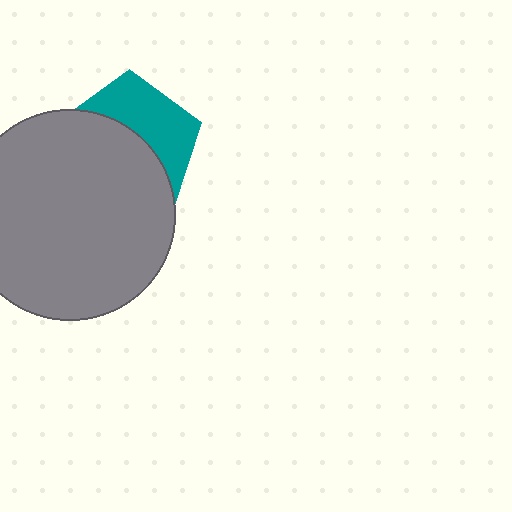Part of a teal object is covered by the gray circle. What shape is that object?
It is a pentagon.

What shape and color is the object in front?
The object in front is a gray circle.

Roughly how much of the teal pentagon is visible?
A small part of it is visible (roughly 41%).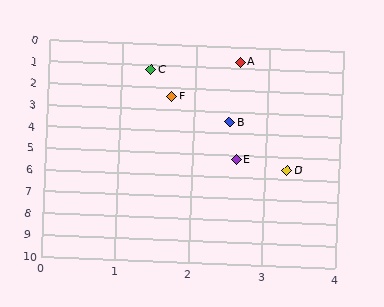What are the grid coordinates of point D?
Point D is at approximately (3.3, 5.6).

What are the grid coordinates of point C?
Point C is at approximately (1.4, 1.2).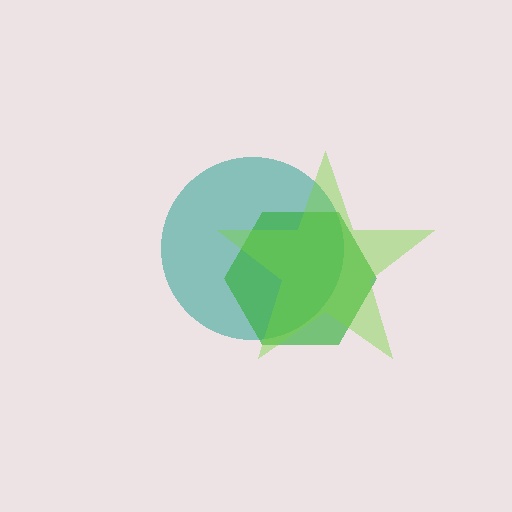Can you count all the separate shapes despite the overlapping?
Yes, there are 3 separate shapes.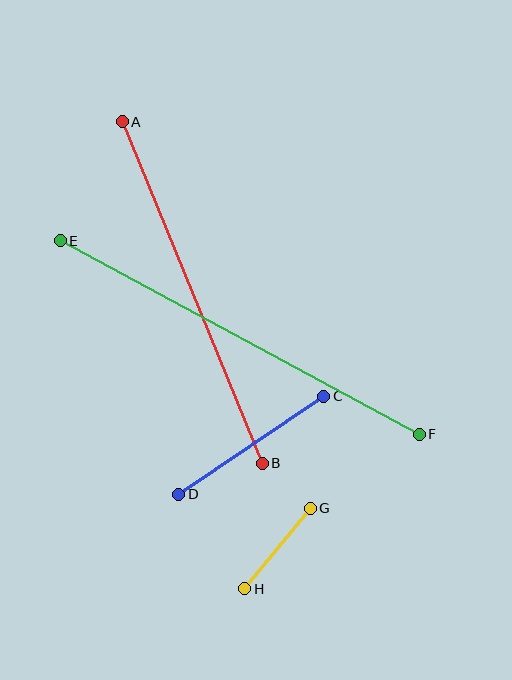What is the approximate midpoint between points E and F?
The midpoint is at approximately (240, 337) pixels.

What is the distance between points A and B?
The distance is approximately 369 pixels.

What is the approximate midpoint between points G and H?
The midpoint is at approximately (278, 549) pixels.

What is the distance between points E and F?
The distance is approximately 408 pixels.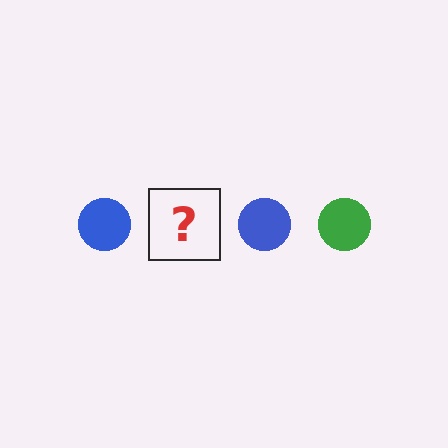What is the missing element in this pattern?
The missing element is a green circle.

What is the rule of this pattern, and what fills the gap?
The rule is that the pattern cycles through blue, green circles. The gap should be filled with a green circle.